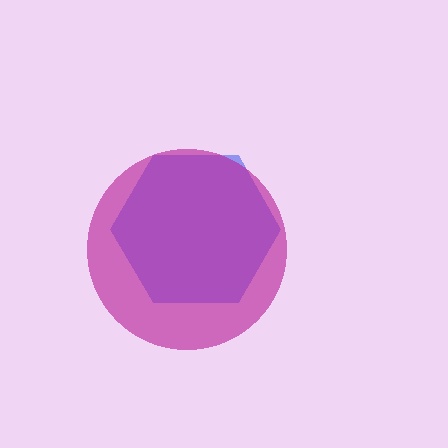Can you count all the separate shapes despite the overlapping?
Yes, there are 2 separate shapes.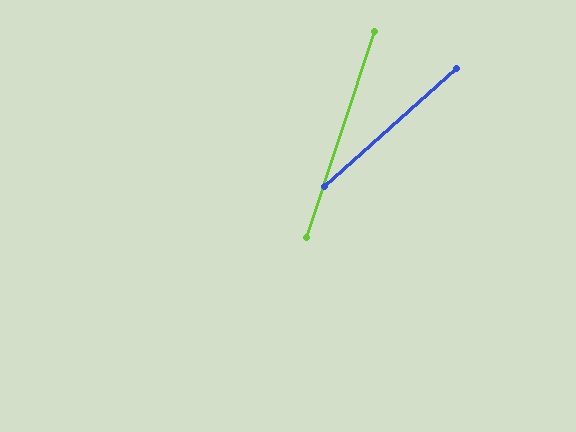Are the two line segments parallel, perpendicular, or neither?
Neither parallel nor perpendicular — they differ by about 30°.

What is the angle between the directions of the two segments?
Approximately 30 degrees.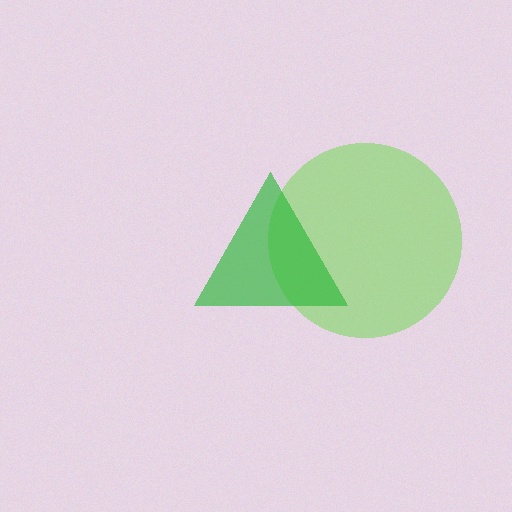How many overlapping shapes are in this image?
There are 2 overlapping shapes in the image.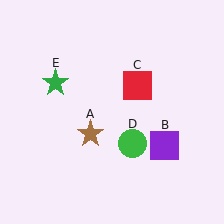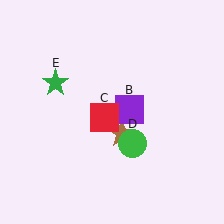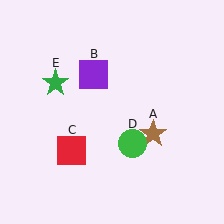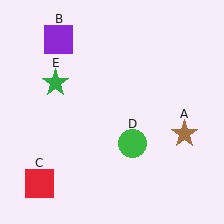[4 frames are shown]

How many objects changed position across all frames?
3 objects changed position: brown star (object A), purple square (object B), red square (object C).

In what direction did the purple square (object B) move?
The purple square (object B) moved up and to the left.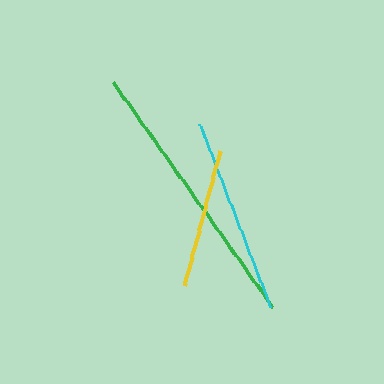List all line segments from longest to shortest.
From longest to shortest: green, cyan, yellow.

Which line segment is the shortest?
The yellow line is the shortest at approximately 140 pixels.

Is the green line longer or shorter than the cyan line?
The green line is longer than the cyan line.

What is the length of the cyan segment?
The cyan segment is approximately 197 pixels long.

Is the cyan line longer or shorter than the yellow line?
The cyan line is longer than the yellow line.